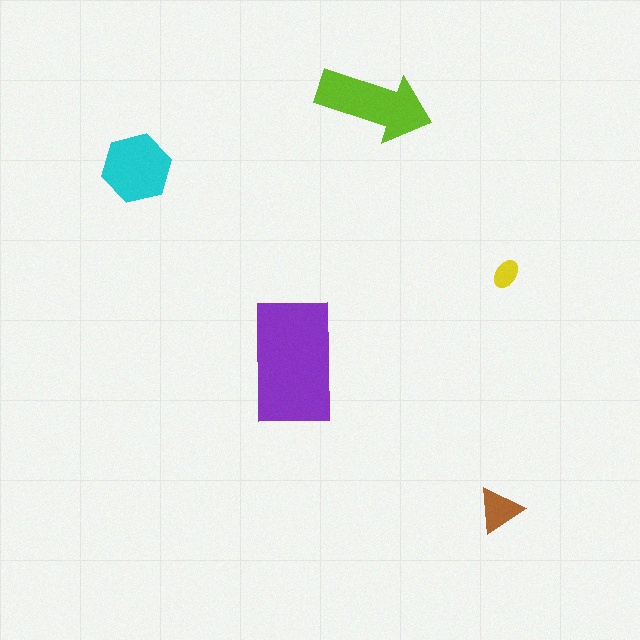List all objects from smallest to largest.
The yellow ellipse, the brown triangle, the cyan hexagon, the lime arrow, the purple rectangle.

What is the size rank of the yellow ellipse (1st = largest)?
5th.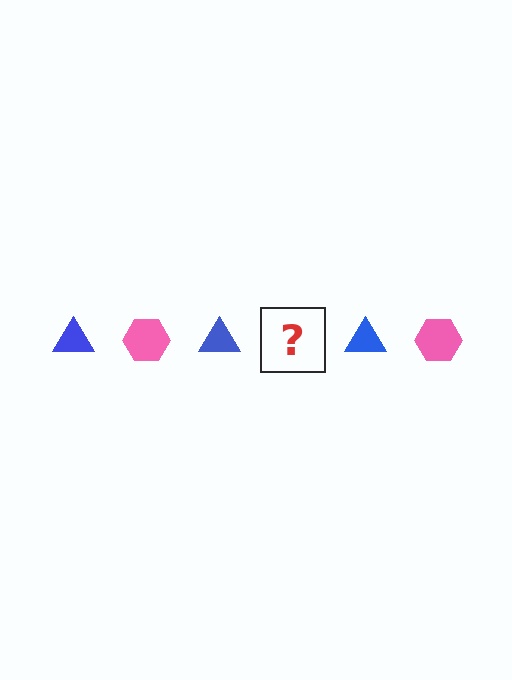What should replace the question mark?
The question mark should be replaced with a pink hexagon.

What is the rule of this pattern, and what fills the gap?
The rule is that the pattern alternates between blue triangle and pink hexagon. The gap should be filled with a pink hexagon.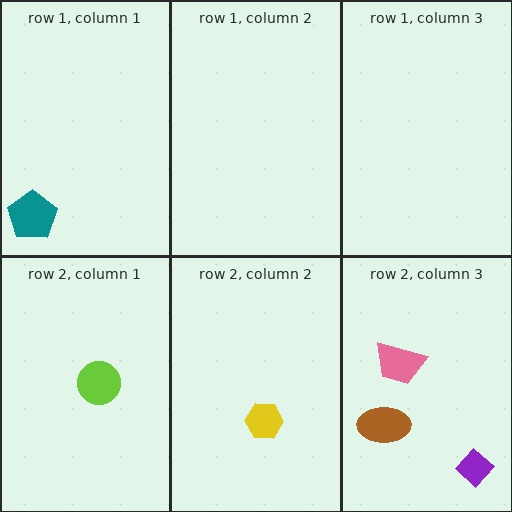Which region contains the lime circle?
The row 2, column 1 region.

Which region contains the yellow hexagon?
The row 2, column 2 region.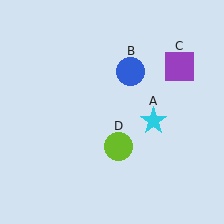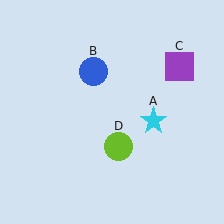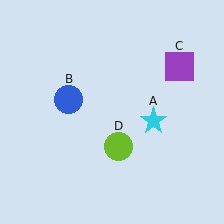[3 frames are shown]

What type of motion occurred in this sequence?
The blue circle (object B) rotated counterclockwise around the center of the scene.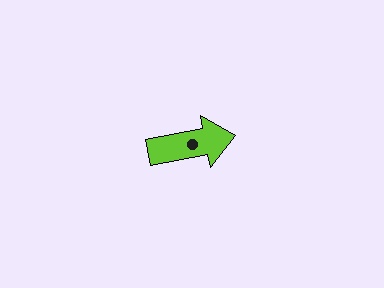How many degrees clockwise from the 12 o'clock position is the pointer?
Approximately 79 degrees.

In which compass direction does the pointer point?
East.